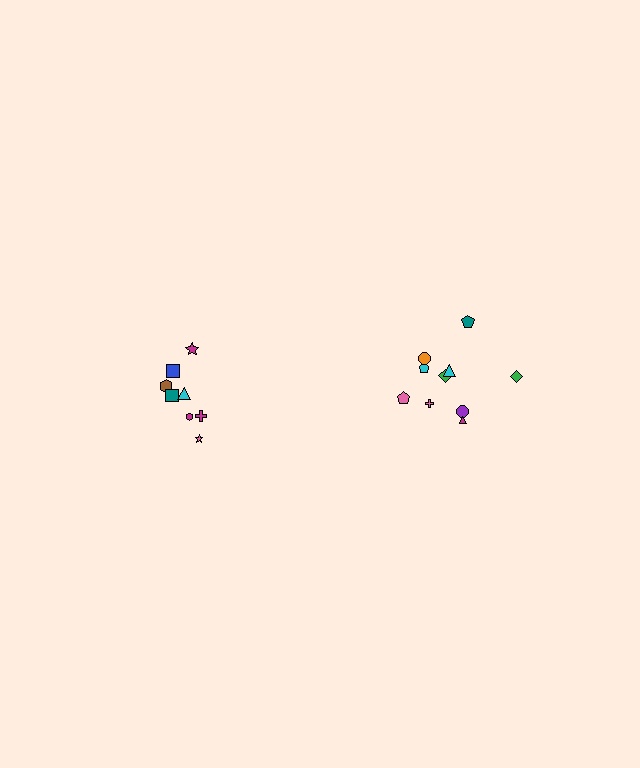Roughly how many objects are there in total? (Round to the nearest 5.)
Roughly 20 objects in total.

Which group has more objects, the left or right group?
The right group.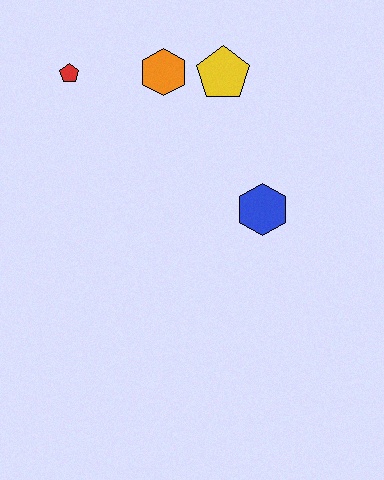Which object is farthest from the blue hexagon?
The red pentagon is farthest from the blue hexagon.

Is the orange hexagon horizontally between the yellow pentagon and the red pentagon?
Yes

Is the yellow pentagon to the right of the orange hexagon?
Yes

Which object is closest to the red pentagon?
The orange hexagon is closest to the red pentagon.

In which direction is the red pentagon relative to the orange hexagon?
The red pentagon is to the left of the orange hexagon.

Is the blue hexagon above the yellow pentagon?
No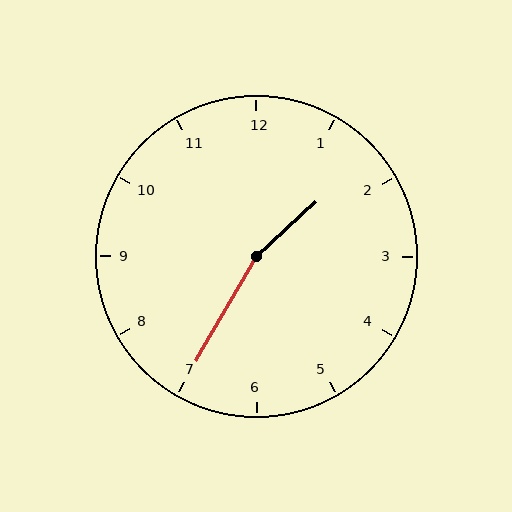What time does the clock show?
1:35.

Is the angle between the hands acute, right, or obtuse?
It is obtuse.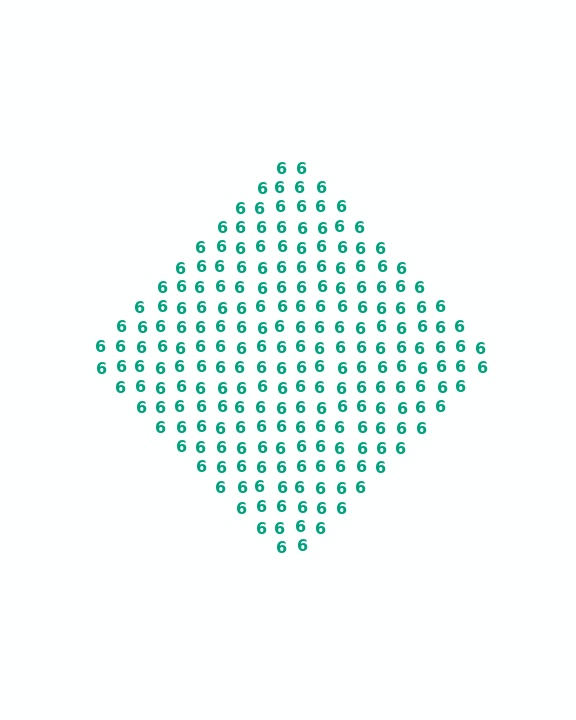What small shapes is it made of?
It is made of small digit 6's.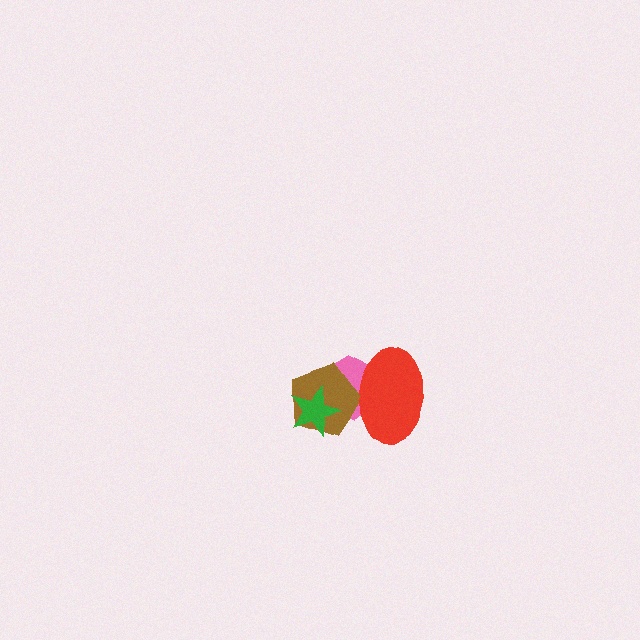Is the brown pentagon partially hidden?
Yes, it is partially covered by another shape.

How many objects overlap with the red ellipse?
2 objects overlap with the red ellipse.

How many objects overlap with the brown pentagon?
3 objects overlap with the brown pentagon.